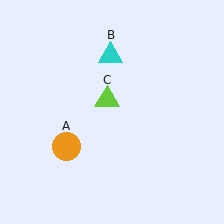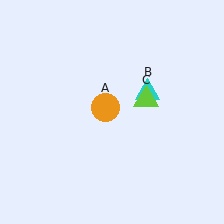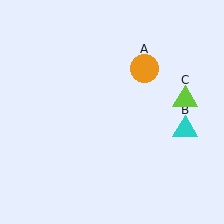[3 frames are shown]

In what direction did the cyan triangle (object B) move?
The cyan triangle (object B) moved down and to the right.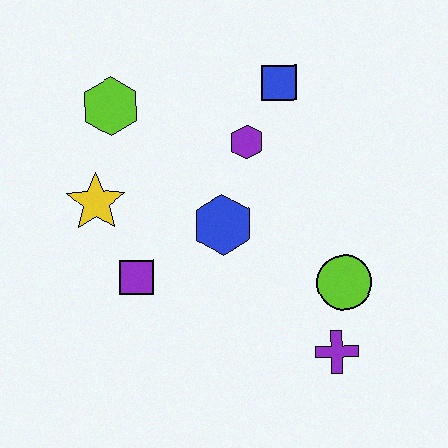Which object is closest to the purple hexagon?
The blue square is closest to the purple hexagon.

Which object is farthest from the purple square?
The blue square is farthest from the purple square.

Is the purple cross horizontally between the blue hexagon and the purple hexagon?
No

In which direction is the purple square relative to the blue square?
The purple square is below the blue square.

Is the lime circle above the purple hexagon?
No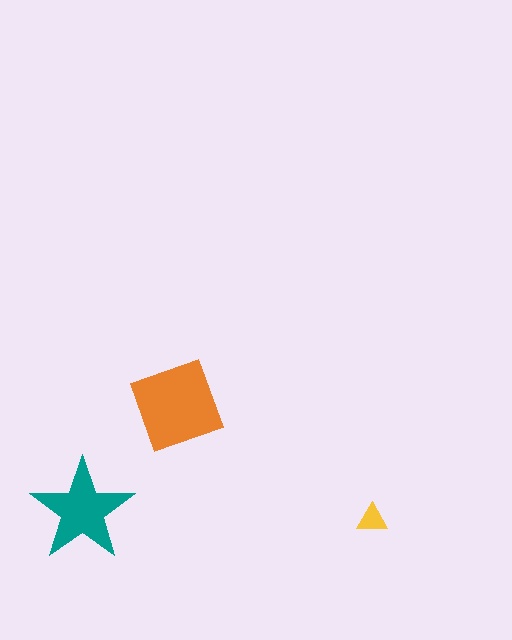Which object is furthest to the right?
The yellow triangle is rightmost.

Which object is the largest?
The orange square.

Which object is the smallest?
The yellow triangle.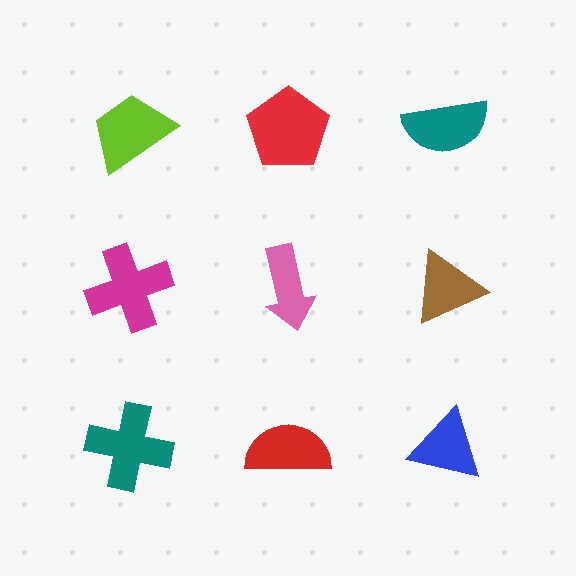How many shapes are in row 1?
3 shapes.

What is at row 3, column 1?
A teal cross.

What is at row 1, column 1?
A lime trapezoid.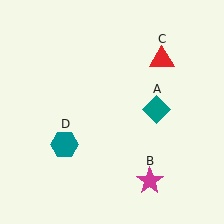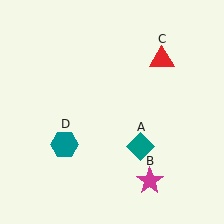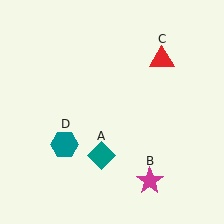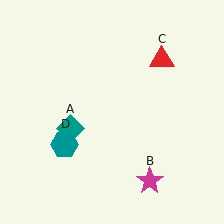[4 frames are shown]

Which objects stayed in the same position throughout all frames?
Magenta star (object B) and red triangle (object C) and teal hexagon (object D) remained stationary.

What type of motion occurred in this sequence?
The teal diamond (object A) rotated clockwise around the center of the scene.